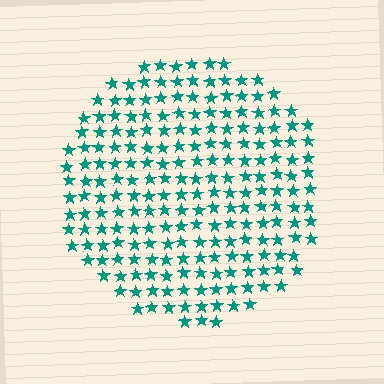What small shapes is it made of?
It is made of small stars.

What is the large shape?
The large shape is a circle.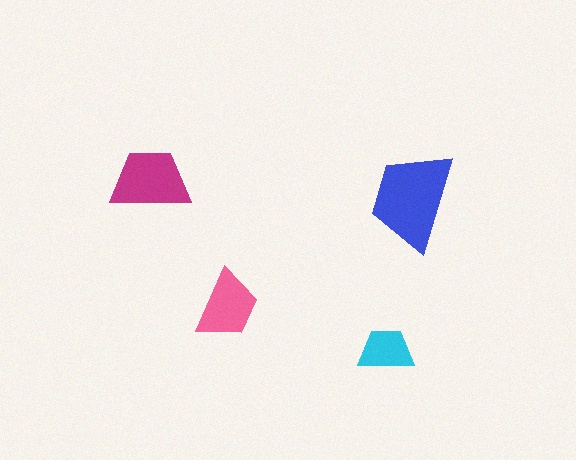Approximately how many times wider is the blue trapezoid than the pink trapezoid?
About 1.5 times wider.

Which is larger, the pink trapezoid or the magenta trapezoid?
The magenta one.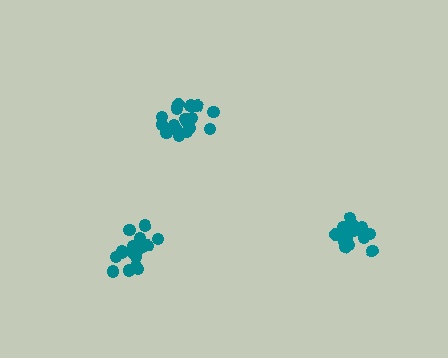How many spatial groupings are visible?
There are 3 spatial groupings.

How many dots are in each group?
Group 1: 17 dots, Group 2: 18 dots, Group 3: 20 dots (55 total).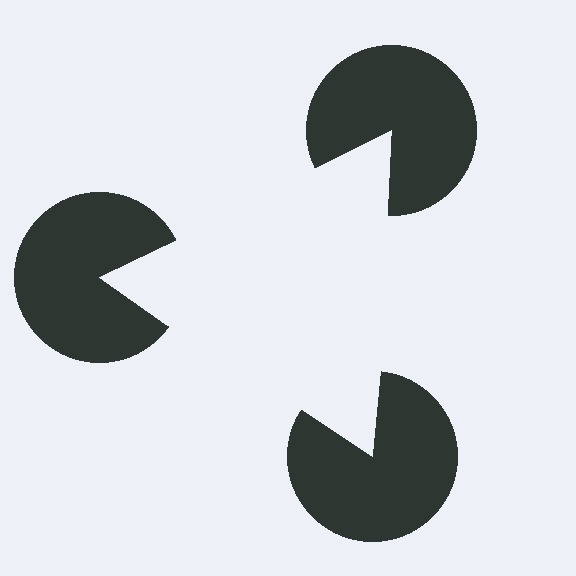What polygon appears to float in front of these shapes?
An illusory triangle — its edges are inferred from the aligned wedge cuts in the pac-man discs, not physically drawn.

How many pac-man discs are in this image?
There are 3 — one at each vertex of the illusory triangle.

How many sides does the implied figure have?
3 sides.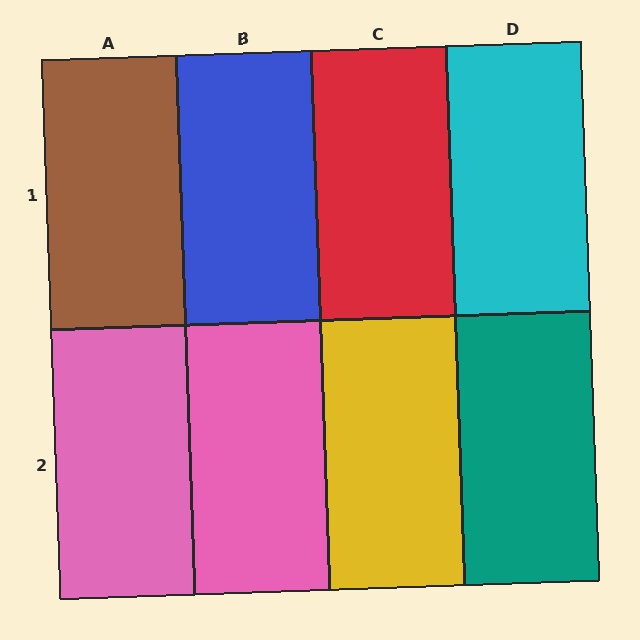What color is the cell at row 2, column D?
Teal.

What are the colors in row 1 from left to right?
Brown, blue, red, cyan.